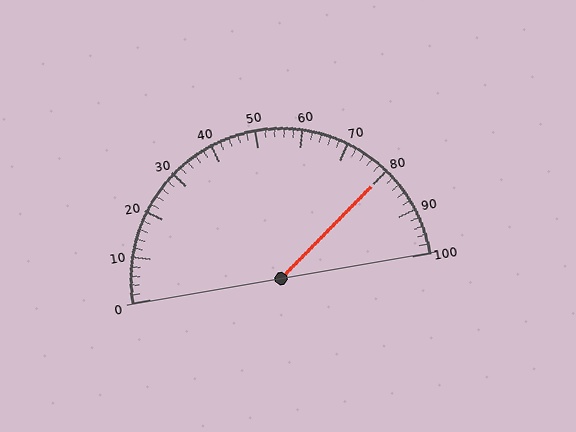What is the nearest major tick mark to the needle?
The nearest major tick mark is 80.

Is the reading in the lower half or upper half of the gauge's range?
The reading is in the upper half of the range (0 to 100).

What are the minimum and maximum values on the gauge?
The gauge ranges from 0 to 100.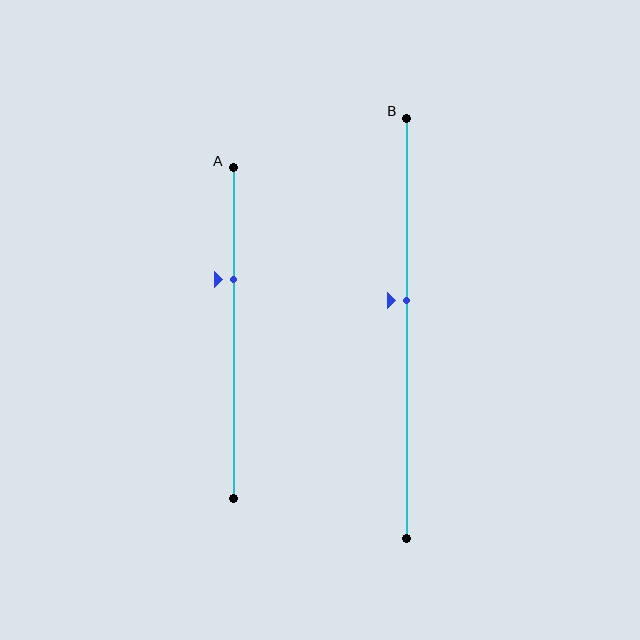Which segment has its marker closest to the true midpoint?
Segment B has its marker closest to the true midpoint.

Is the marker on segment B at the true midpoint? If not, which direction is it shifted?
No, the marker on segment B is shifted upward by about 7% of the segment length.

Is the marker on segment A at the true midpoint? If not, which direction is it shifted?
No, the marker on segment A is shifted upward by about 16% of the segment length.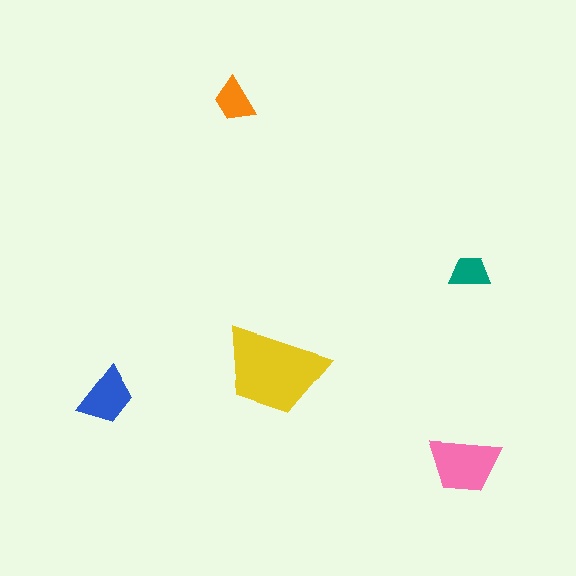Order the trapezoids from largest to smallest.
the yellow one, the pink one, the blue one, the orange one, the teal one.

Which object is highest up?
The orange trapezoid is topmost.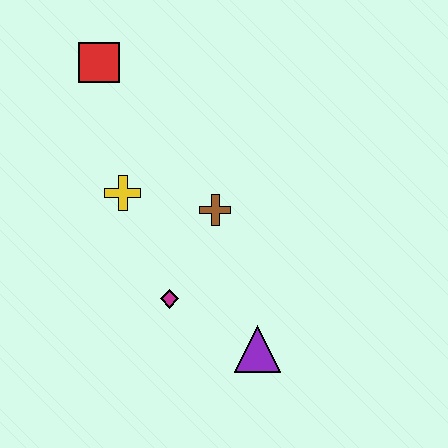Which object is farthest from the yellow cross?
The purple triangle is farthest from the yellow cross.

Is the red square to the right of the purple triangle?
No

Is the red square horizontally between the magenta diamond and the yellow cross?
No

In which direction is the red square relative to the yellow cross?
The red square is above the yellow cross.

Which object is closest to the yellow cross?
The brown cross is closest to the yellow cross.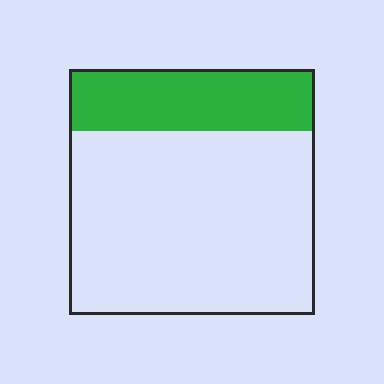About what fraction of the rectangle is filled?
About one quarter (1/4).